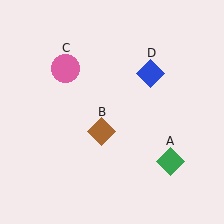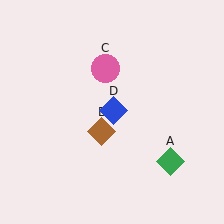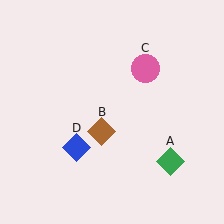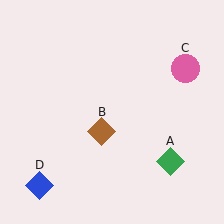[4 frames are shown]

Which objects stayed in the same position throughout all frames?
Green diamond (object A) and brown diamond (object B) remained stationary.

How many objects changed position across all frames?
2 objects changed position: pink circle (object C), blue diamond (object D).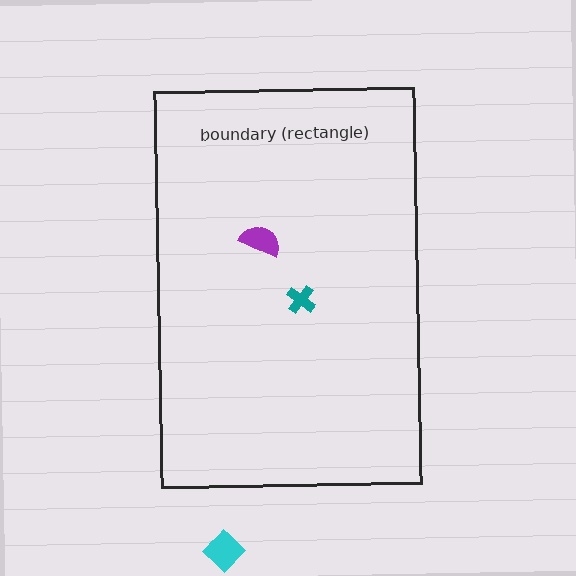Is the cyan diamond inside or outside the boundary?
Outside.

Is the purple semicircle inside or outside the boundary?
Inside.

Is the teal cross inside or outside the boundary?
Inside.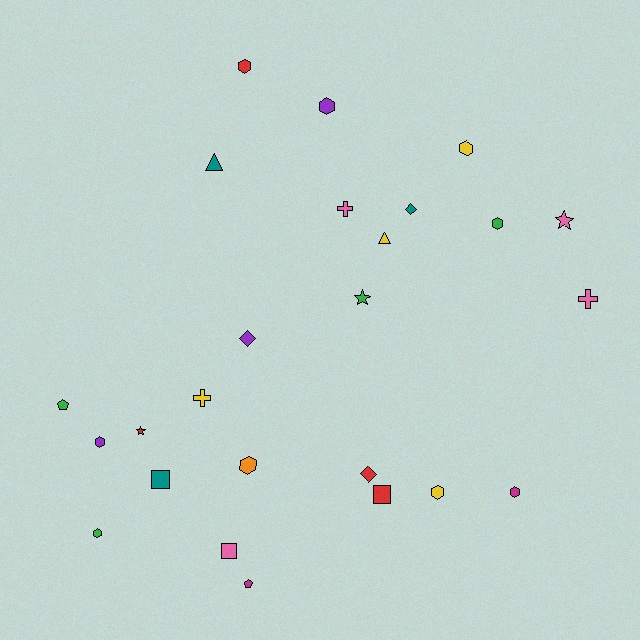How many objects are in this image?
There are 25 objects.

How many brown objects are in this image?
There are no brown objects.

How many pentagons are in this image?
There are 2 pentagons.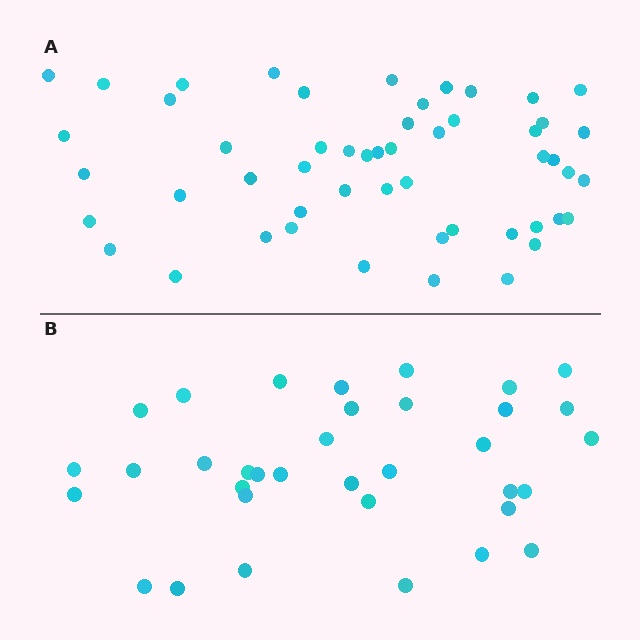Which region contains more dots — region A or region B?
Region A (the top region) has more dots.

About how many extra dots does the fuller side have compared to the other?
Region A has approximately 15 more dots than region B.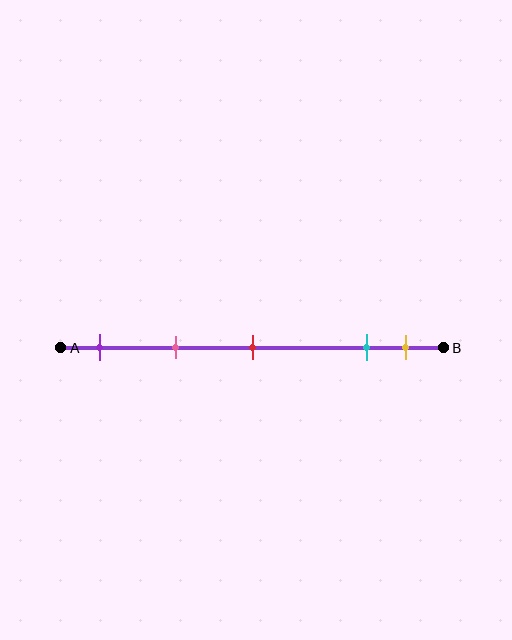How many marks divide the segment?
There are 5 marks dividing the segment.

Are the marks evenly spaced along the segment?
No, the marks are not evenly spaced.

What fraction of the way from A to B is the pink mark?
The pink mark is approximately 30% (0.3) of the way from A to B.